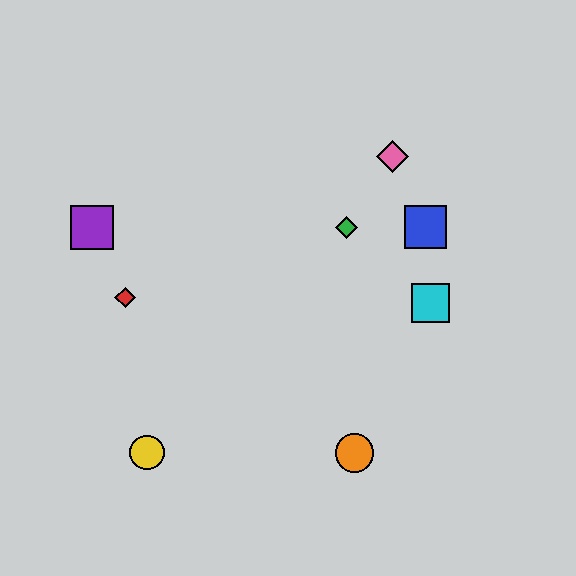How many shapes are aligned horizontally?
3 shapes (the blue square, the green diamond, the purple square) are aligned horizontally.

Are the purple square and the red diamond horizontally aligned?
No, the purple square is at y≈227 and the red diamond is at y≈298.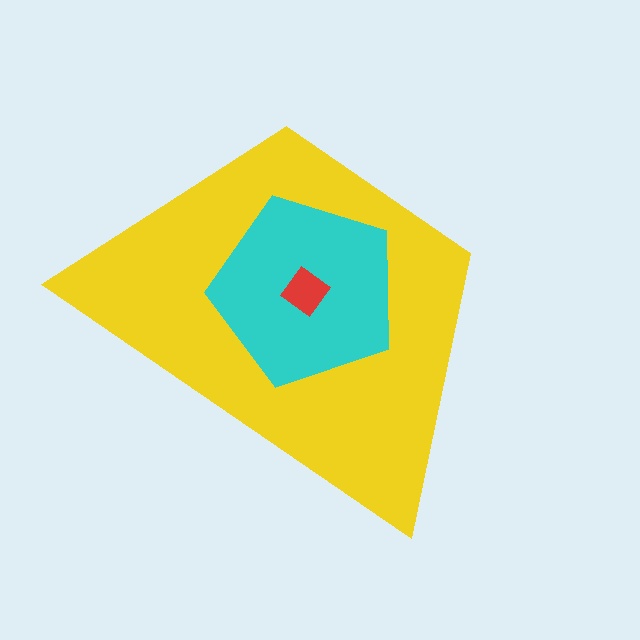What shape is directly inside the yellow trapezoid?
The cyan pentagon.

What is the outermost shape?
The yellow trapezoid.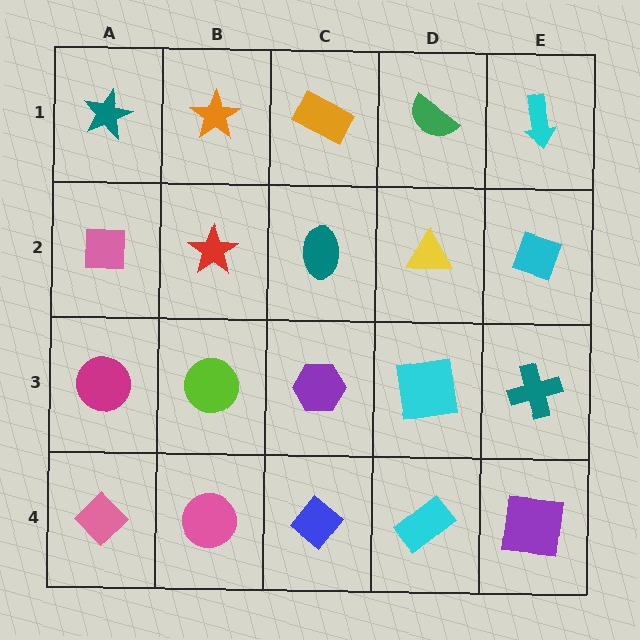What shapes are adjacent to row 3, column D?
A yellow triangle (row 2, column D), a cyan rectangle (row 4, column D), a purple hexagon (row 3, column C), a teal cross (row 3, column E).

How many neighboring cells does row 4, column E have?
2.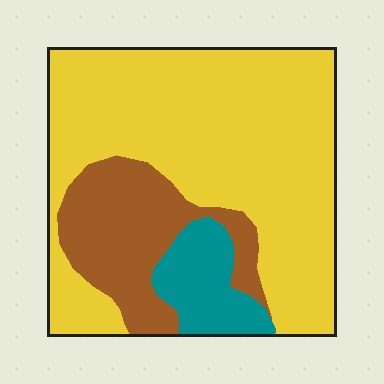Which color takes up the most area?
Yellow, at roughly 65%.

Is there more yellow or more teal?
Yellow.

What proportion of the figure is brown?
Brown takes up about one fifth (1/5) of the figure.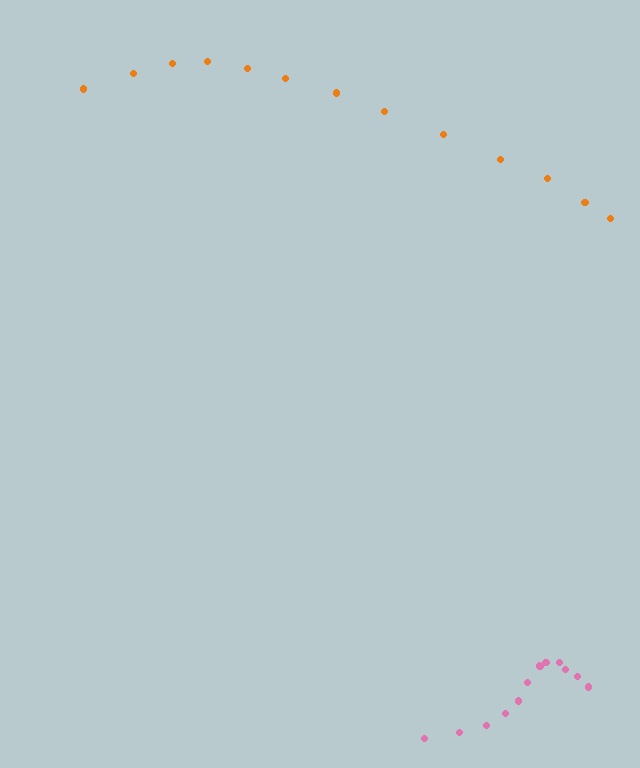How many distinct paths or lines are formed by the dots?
There are 2 distinct paths.